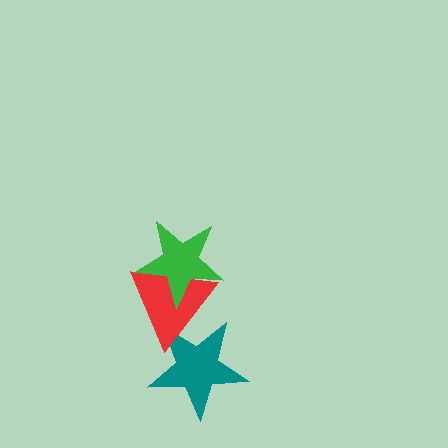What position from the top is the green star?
The green star is 1st from the top.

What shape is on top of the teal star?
The red triangle is on top of the teal star.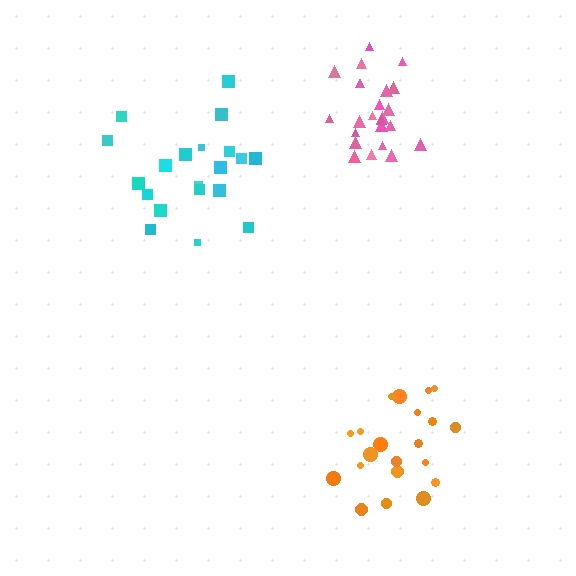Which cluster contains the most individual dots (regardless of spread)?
Pink (24).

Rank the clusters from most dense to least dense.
pink, cyan, orange.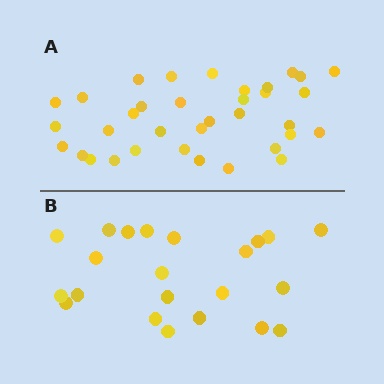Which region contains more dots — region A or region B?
Region A (the top region) has more dots.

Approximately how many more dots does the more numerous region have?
Region A has approximately 15 more dots than region B.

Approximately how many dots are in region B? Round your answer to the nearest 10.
About 20 dots. (The exact count is 22, which rounds to 20.)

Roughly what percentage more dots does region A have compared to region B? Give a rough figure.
About 60% more.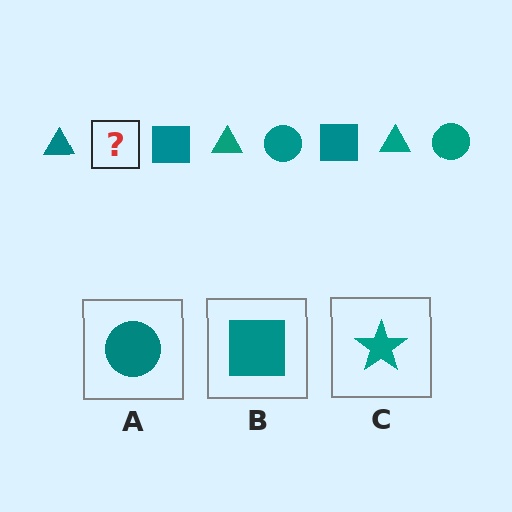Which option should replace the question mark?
Option A.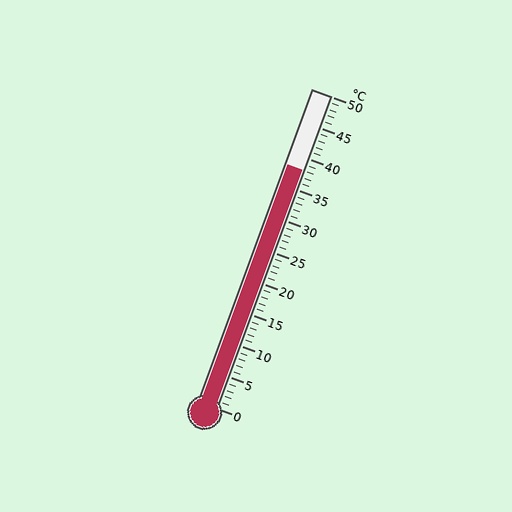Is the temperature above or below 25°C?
The temperature is above 25°C.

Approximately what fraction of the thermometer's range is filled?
The thermometer is filled to approximately 75% of its range.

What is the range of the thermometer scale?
The thermometer scale ranges from 0°C to 50°C.